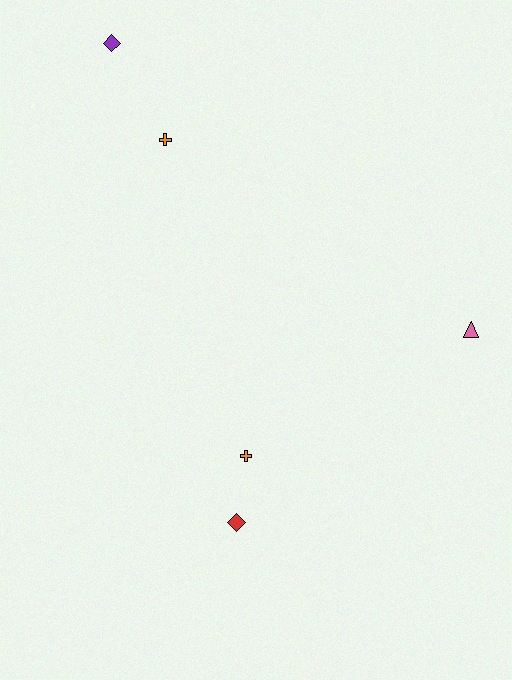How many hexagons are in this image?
There are no hexagons.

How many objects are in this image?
There are 5 objects.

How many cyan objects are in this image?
There are no cyan objects.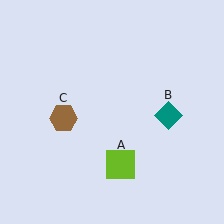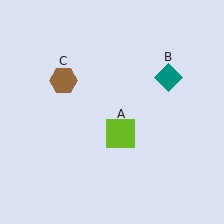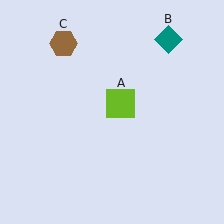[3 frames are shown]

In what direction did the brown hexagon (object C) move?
The brown hexagon (object C) moved up.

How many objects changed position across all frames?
3 objects changed position: lime square (object A), teal diamond (object B), brown hexagon (object C).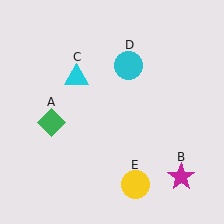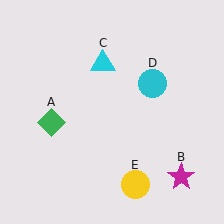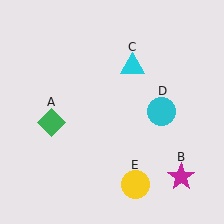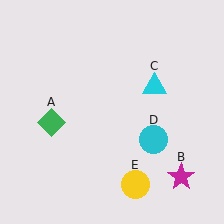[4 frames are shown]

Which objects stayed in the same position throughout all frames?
Green diamond (object A) and magenta star (object B) and yellow circle (object E) remained stationary.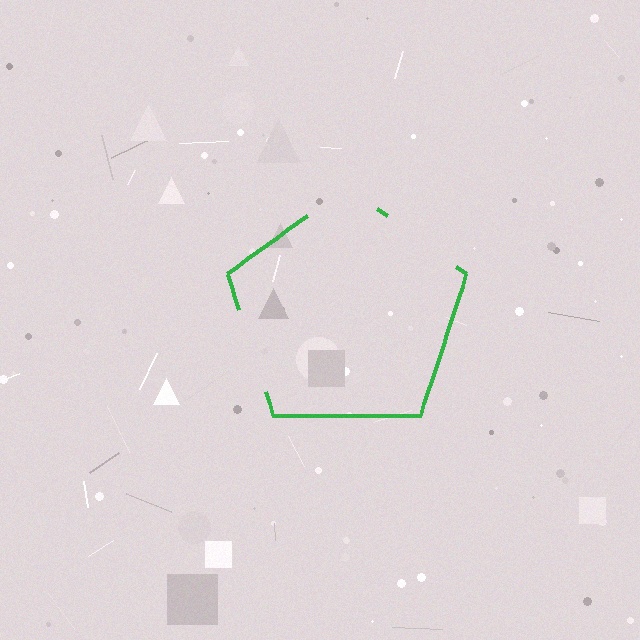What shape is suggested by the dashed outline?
The dashed outline suggests a pentagon.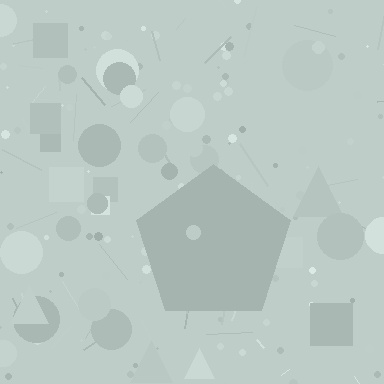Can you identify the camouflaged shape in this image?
The camouflaged shape is a pentagon.